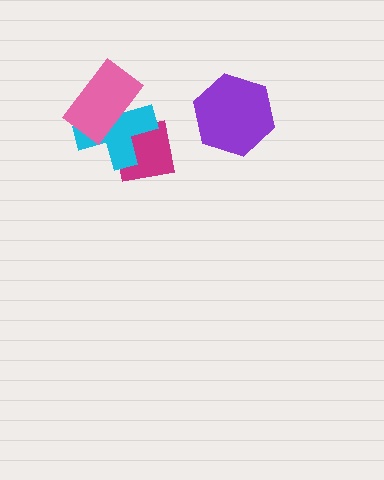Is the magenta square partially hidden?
Yes, it is partially covered by another shape.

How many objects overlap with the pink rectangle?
1 object overlaps with the pink rectangle.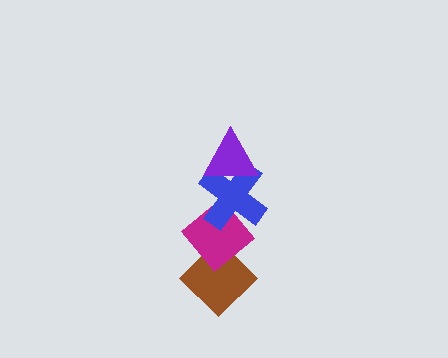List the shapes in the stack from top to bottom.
From top to bottom: the purple triangle, the blue cross, the magenta diamond, the brown diamond.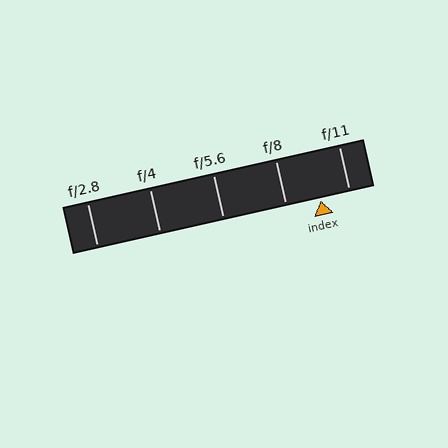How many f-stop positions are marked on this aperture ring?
There are 5 f-stop positions marked.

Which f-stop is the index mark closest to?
The index mark is closest to f/11.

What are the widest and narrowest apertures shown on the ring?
The widest aperture shown is f/2.8 and the narrowest is f/11.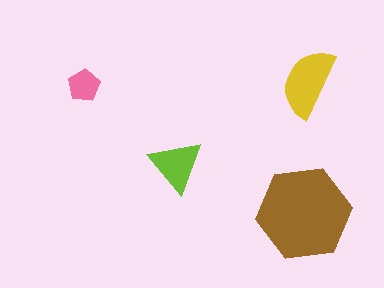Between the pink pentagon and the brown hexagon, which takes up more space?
The brown hexagon.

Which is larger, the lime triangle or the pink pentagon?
The lime triangle.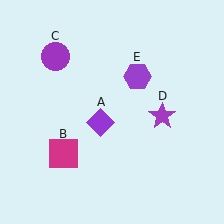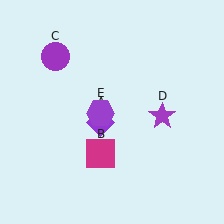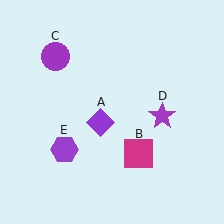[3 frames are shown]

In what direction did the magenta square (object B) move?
The magenta square (object B) moved right.